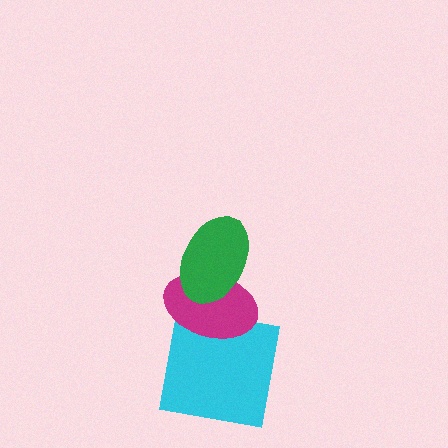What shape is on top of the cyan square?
The magenta ellipse is on top of the cyan square.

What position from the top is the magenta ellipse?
The magenta ellipse is 2nd from the top.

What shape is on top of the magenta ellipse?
The green ellipse is on top of the magenta ellipse.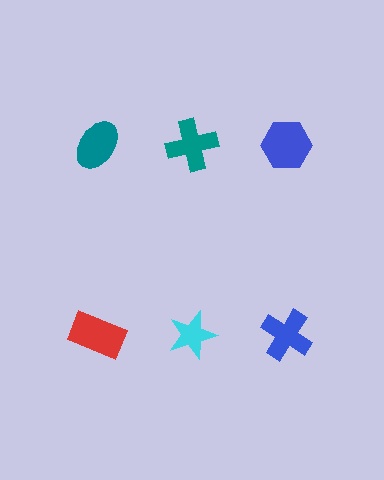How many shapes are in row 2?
3 shapes.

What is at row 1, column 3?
A blue hexagon.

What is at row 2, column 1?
A red rectangle.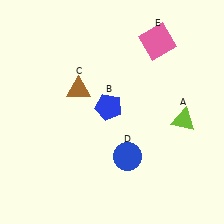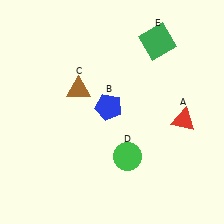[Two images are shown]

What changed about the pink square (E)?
In Image 1, E is pink. In Image 2, it changed to green.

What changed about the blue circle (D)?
In Image 1, D is blue. In Image 2, it changed to green.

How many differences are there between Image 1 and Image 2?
There are 3 differences between the two images.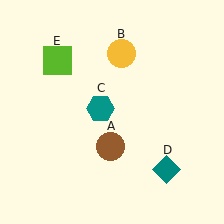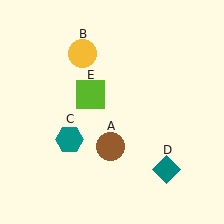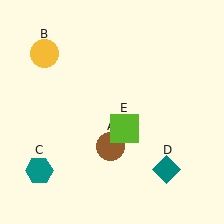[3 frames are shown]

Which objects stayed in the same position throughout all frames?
Brown circle (object A) and teal diamond (object D) remained stationary.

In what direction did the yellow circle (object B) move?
The yellow circle (object B) moved left.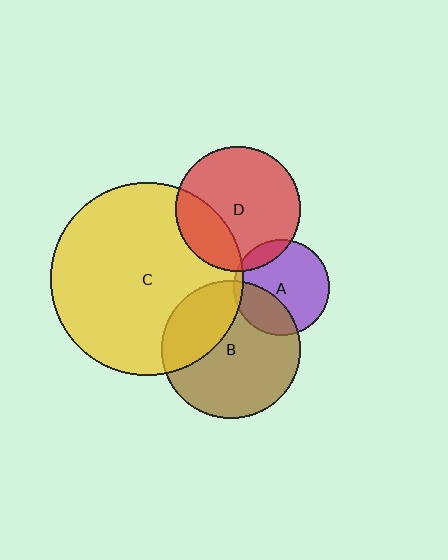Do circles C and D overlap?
Yes.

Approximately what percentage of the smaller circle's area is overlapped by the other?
Approximately 25%.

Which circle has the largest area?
Circle C (yellow).